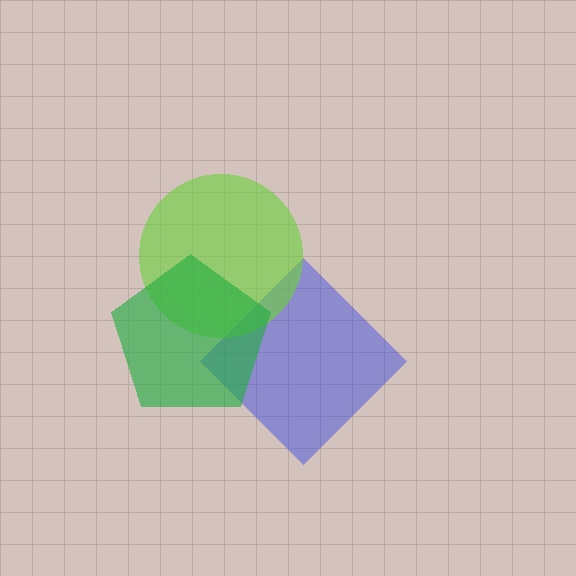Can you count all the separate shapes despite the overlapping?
Yes, there are 3 separate shapes.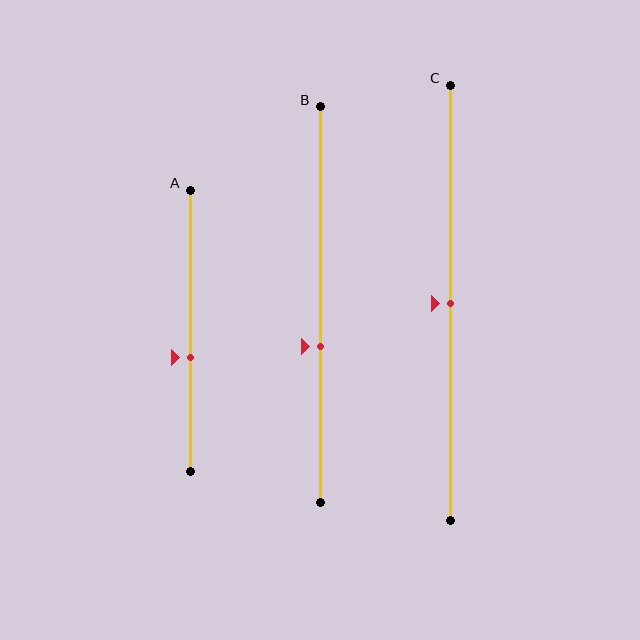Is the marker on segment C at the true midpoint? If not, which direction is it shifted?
Yes, the marker on segment C is at the true midpoint.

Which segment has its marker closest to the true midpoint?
Segment C has its marker closest to the true midpoint.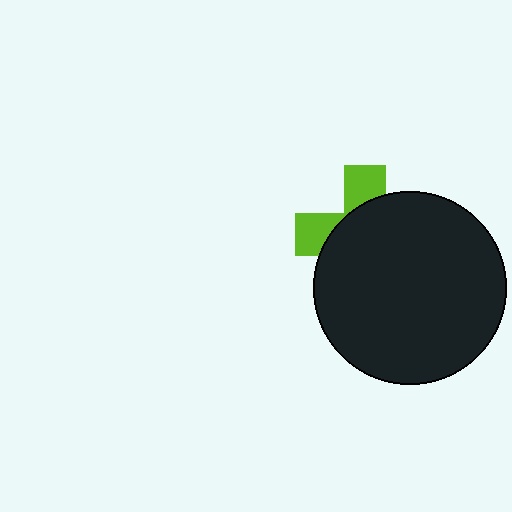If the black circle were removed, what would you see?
You would see the complete lime cross.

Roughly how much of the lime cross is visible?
A small part of it is visible (roughly 31%).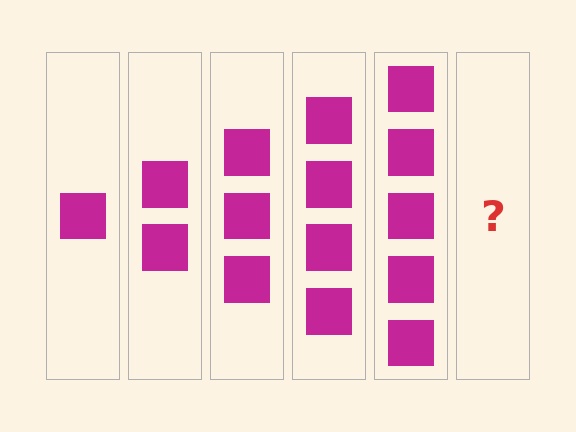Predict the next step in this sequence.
The next step is 6 squares.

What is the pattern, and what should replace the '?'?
The pattern is that each step adds one more square. The '?' should be 6 squares.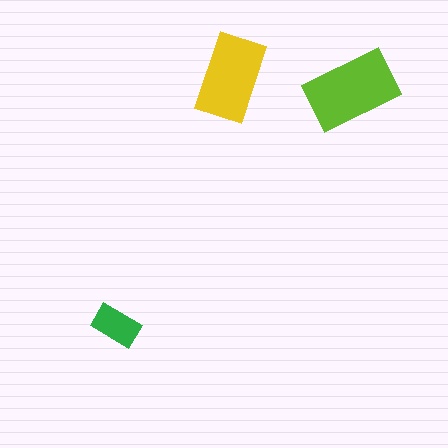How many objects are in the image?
There are 3 objects in the image.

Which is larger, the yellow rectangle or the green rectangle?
The yellow one.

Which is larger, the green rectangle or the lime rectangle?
The lime one.